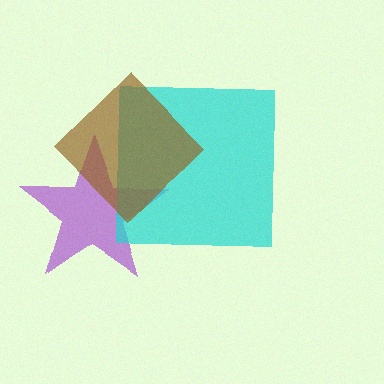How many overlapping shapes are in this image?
There are 3 overlapping shapes in the image.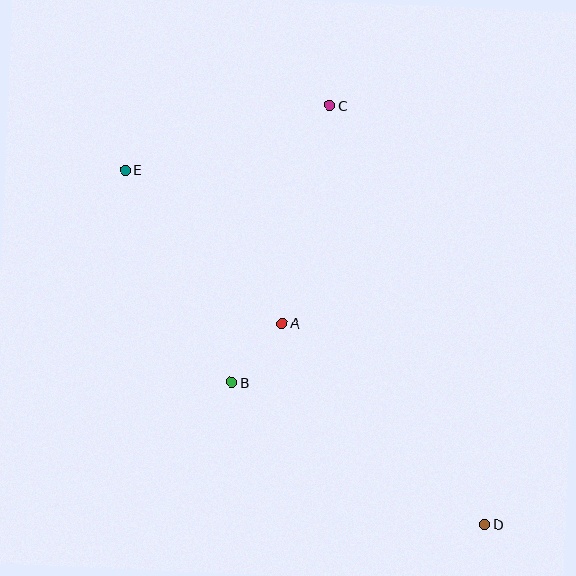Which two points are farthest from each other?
Points D and E are farthest from each other.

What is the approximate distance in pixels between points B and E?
The distance between B and E is approximately 238 pixels.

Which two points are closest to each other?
Points A and B are closest to each other.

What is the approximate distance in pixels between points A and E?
The distance between A and E is approximately 219 pixels.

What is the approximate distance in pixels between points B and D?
The distance between B and D is approximately 290 pixels.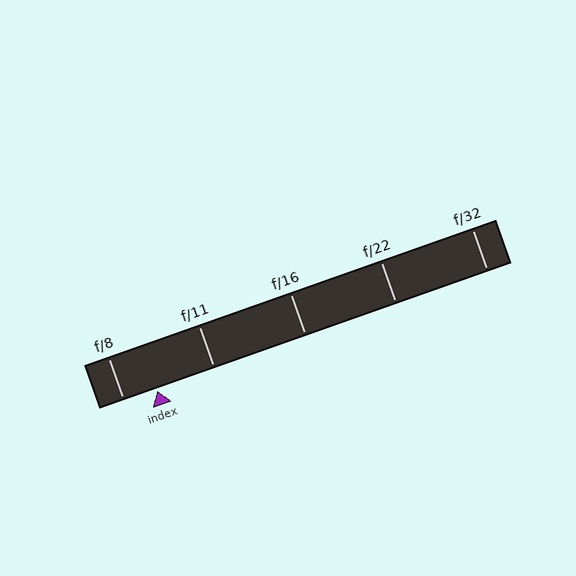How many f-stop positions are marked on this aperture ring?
There are 5 f-stop positions marked.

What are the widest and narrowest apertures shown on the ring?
The widest aperture shown is f/8 and the narrowest is f/32.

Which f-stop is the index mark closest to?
The index mark is closest to f/8.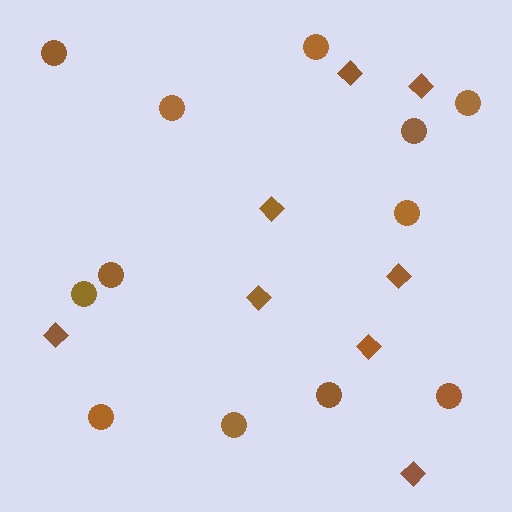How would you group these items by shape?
There are 2 groups: one group of diamonds (8) and one group of circles (12).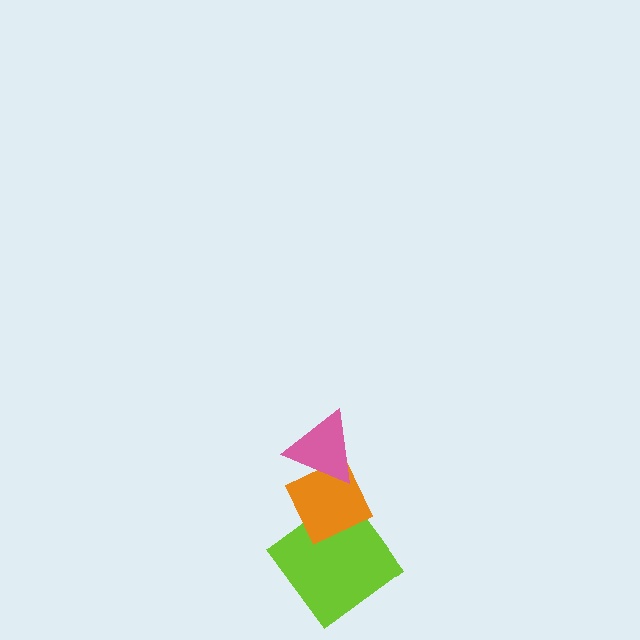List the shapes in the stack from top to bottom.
From top to bottom: the pink triangle, the orange diamond, the lime diamond.